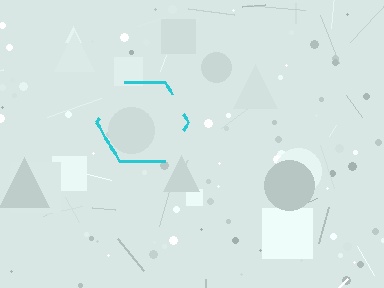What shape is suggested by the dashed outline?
The dashed outline suggests a hexagon.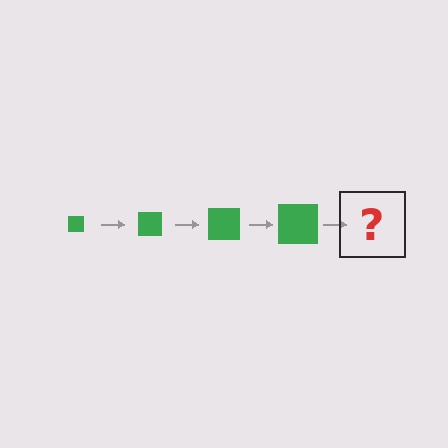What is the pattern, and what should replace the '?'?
The pattern is that the square gets progressively larger each step. The '?' should be a green square, larger than the previous one.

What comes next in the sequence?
The next element should be a green square, larger than the previous one.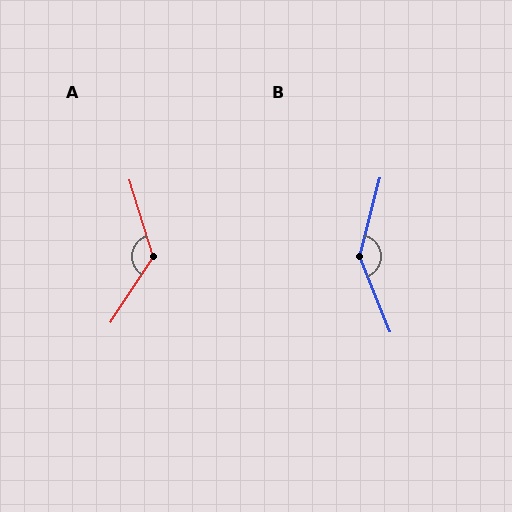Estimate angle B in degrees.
Approximately 144 degrees.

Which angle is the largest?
B, at approximately 144 degrees.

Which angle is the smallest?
A, at approximately 129 degrees.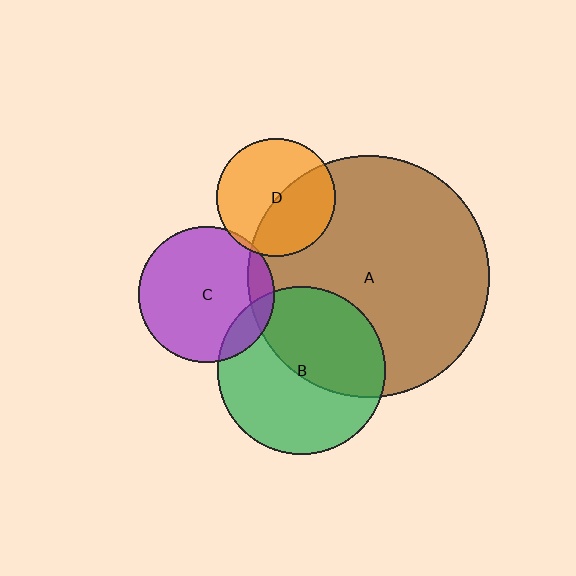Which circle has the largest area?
Circle A (brown).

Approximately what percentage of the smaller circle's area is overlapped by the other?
Approximately 5%.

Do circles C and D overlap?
Yes.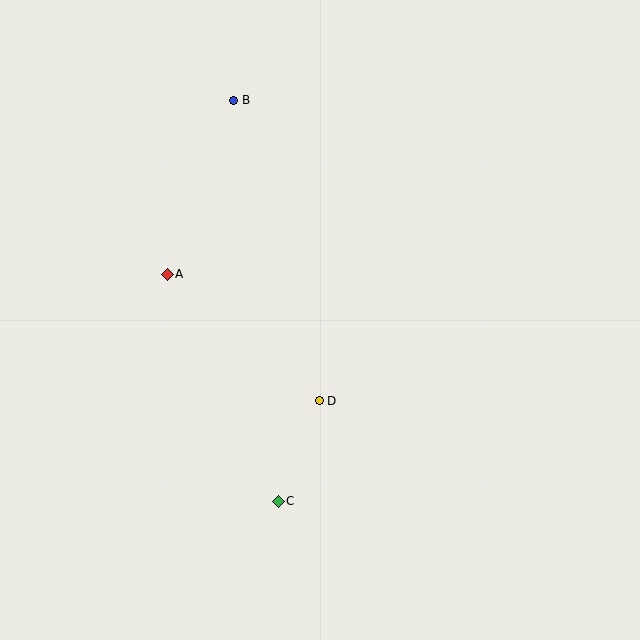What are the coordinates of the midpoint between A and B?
The midpoint between A and B is at (200, 187).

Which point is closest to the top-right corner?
Point B is closest to the top-right corner.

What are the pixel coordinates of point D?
Point D is at (319, 401).